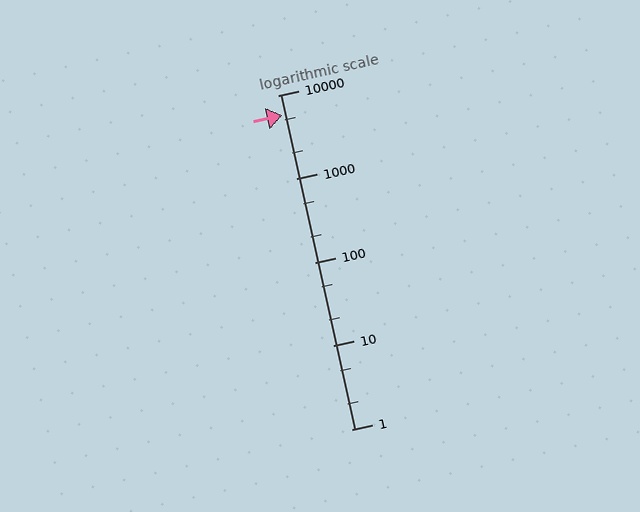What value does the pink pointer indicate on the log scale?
The pointer indicates approximately 5800.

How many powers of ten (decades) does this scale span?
The scale spans 4 decades, from 1 to 10000.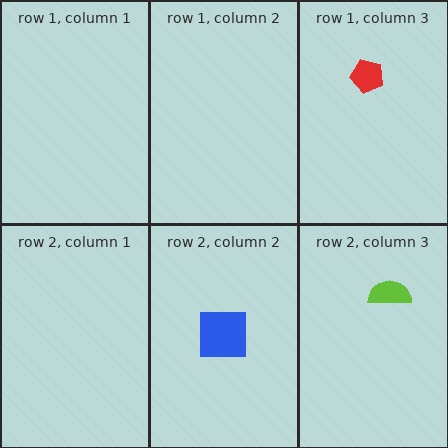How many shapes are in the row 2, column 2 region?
1.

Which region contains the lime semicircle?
The row 2, column 3 region.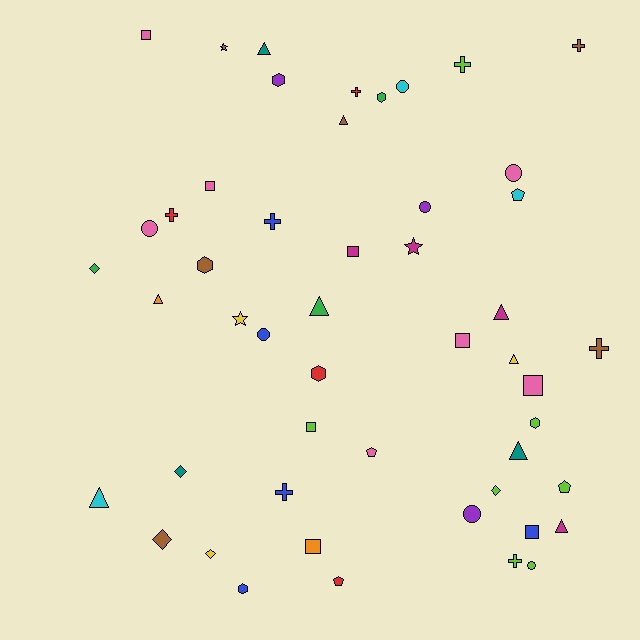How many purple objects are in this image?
There are 3 purple objects.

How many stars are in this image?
There are 3 stars.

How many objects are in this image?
There are 50 objects.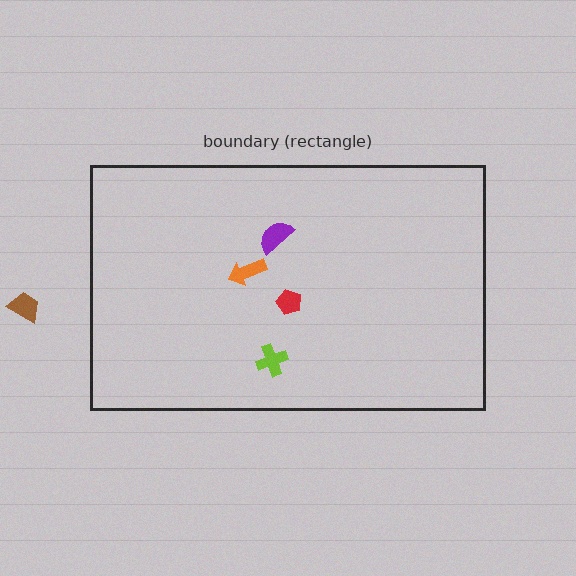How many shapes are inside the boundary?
4 inside, 1 outside.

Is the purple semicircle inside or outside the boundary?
Inside.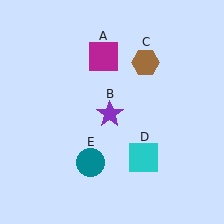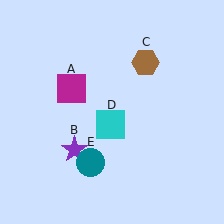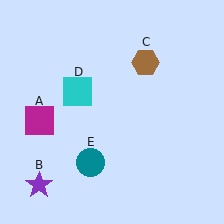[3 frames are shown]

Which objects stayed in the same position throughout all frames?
Brown hexagon (object C) and teal circle (object E) remained stationary.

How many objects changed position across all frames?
3 objects changed position: magenta square (object A), purple star (object B), cyan square (object D).